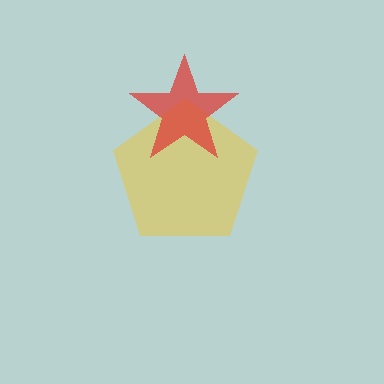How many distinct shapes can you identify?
There are 2 distinct shapes: a yellow pentagon, a red star.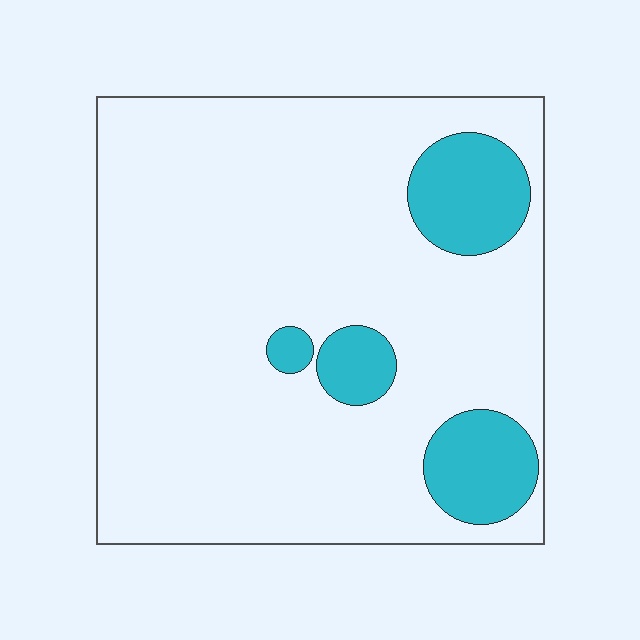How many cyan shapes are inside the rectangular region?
4.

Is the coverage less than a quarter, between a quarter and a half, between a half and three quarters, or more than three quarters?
Less than a quarter.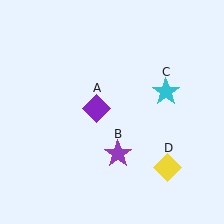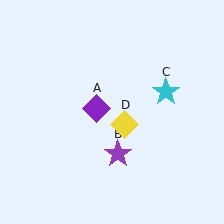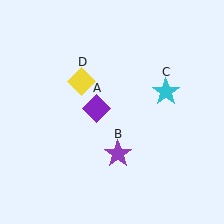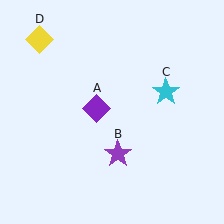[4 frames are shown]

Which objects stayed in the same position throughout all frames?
Purple diamond (object A) and purple star (object B) and cyan star (object C) remained stationary.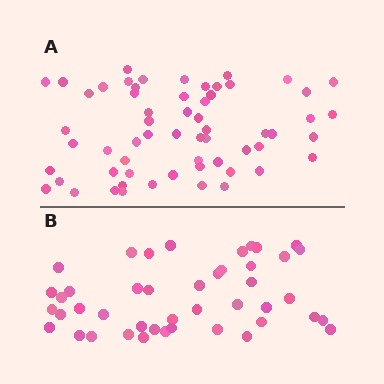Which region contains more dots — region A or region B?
Region A (the top region) has more dots.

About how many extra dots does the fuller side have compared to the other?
Region A has approximately 15 more dots than region B.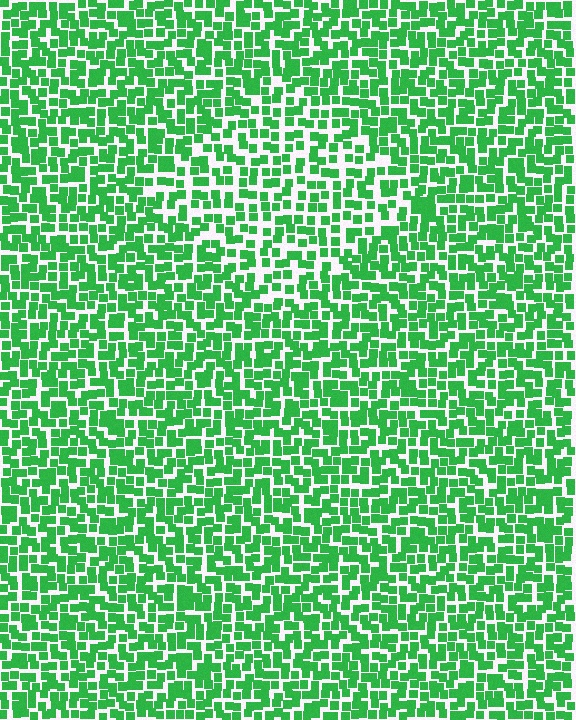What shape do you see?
I see a diamond.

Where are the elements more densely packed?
The elements are more densely packed outside the diamond boundary.